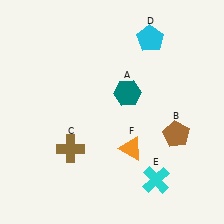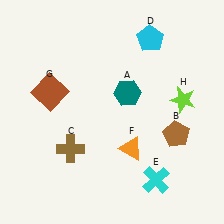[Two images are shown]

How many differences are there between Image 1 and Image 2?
There are 2 differences between the two images.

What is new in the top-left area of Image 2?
A brown square (G) was added in the top-left area of Image 2.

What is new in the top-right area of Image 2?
A lime star (H) was added in the top-right area of Image 2.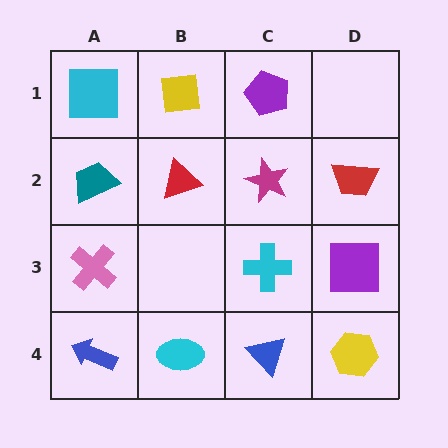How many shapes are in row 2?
4 shapes.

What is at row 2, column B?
A red triangle.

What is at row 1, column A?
A cyan square.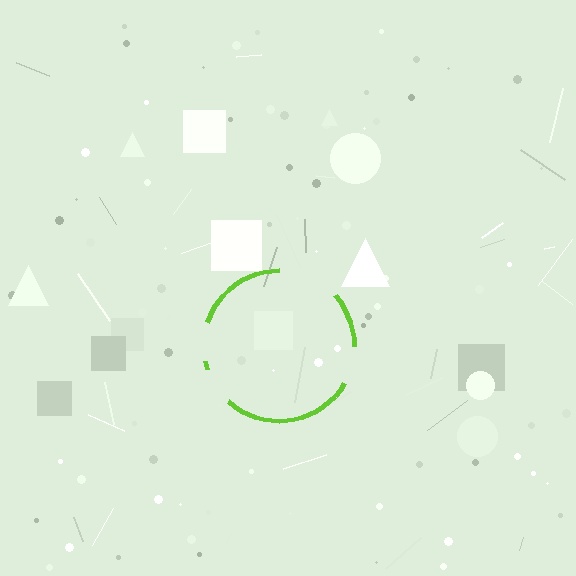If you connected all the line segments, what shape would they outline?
They would outline a circle.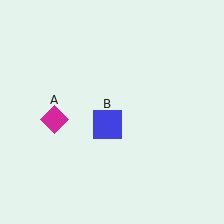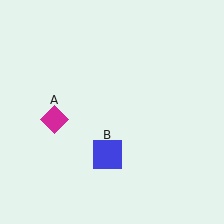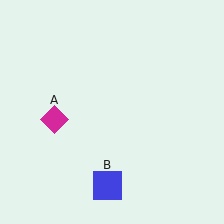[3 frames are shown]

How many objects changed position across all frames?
1 object changed position: blue square (object B).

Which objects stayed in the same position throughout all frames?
Magenta diamond (object A) remained stationary.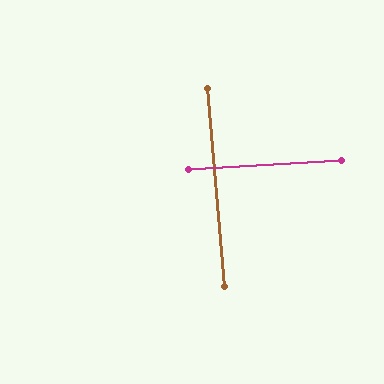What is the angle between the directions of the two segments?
Approximately 88 degrees.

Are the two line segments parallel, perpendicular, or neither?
Perpendicular — they meet at approximately 88°.